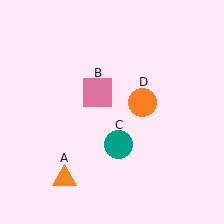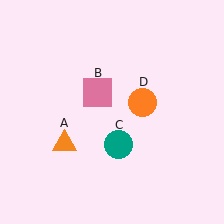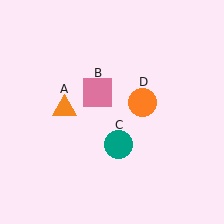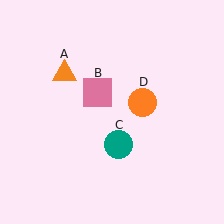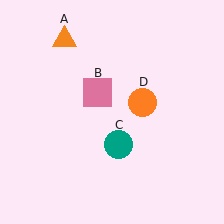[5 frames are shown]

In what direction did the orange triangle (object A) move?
The orange triangle (object A) moved up.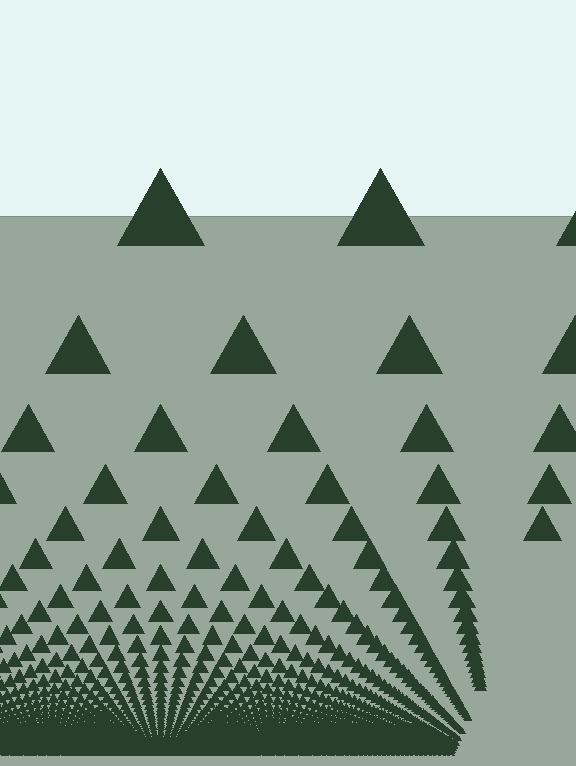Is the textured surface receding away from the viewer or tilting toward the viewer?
The surface appears to tilt toward the viewer. Texture elements get larger and sparser toward the top.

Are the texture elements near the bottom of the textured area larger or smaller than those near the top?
Smaller. The gradient is inverted — elements near the bottom are smaller and denser.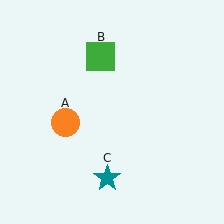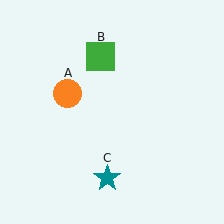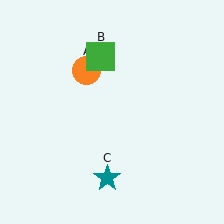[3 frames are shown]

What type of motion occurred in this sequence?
The orange circle (object A) rotated clockwise around the center of the scene.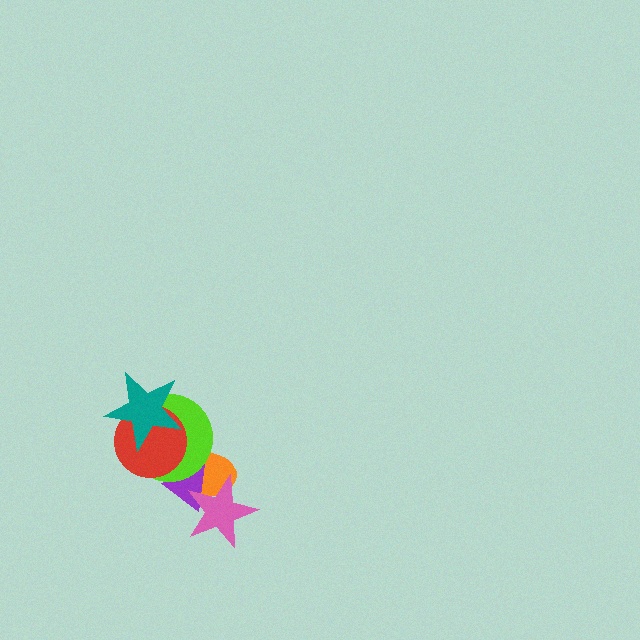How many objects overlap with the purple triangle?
3 objects overlap with the purple triangle.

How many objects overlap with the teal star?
2 objects overlap with the teal star.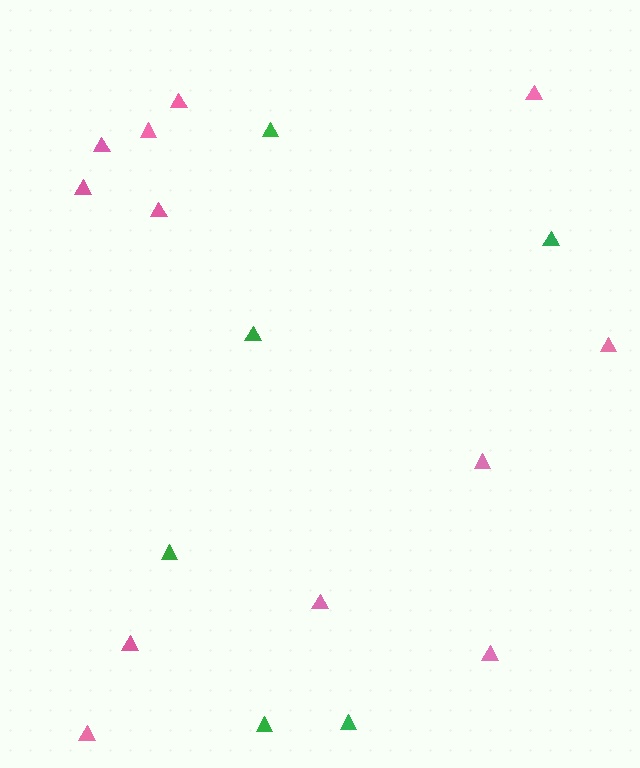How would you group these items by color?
There are 2 groups: one group of pink triangles (12) and one group of green triangles (6).